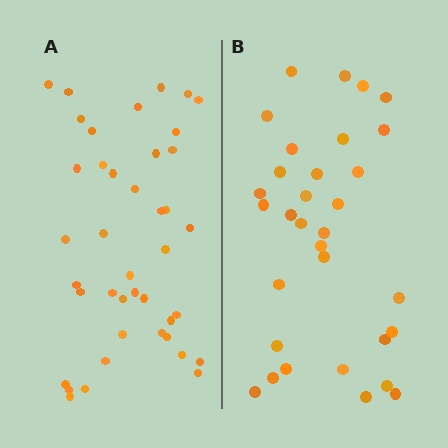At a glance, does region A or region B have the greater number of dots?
Region A (the left region) has more dots.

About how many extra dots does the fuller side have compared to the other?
Region A has roughly 8 or so more dots than region B.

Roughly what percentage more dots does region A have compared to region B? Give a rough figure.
About 30% more.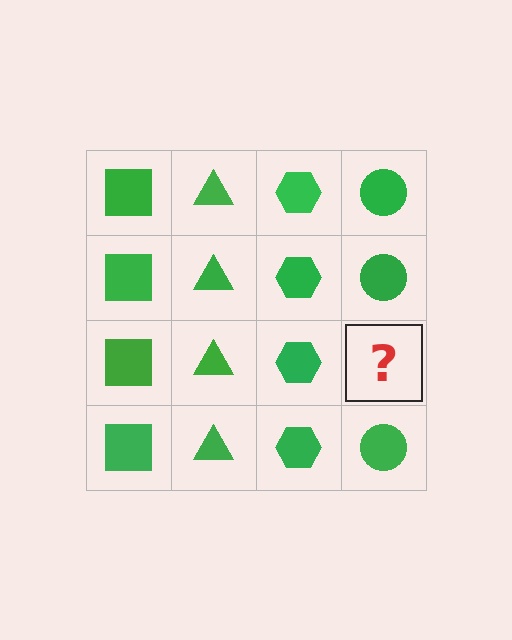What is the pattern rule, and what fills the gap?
The rule is that each column has a consistent shape. The gap should be filled with a green circle.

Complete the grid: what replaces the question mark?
The question mark should be replaced with a green circle.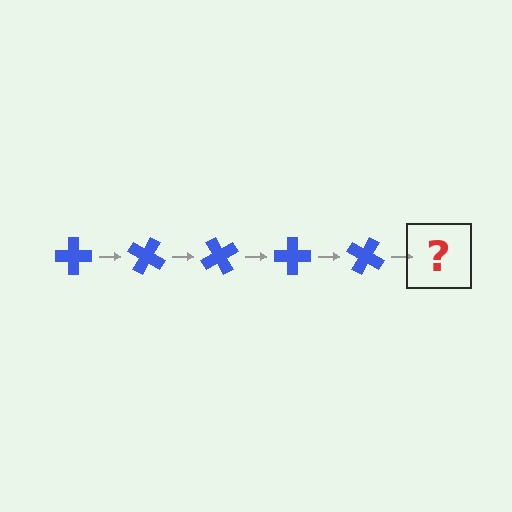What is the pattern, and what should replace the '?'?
The pattern is that the cross rotates 30 degrees each step. The '?' should be a blue cross rotated 150 degrees.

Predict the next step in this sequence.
The next step is a blue cross rotated 150 degrees.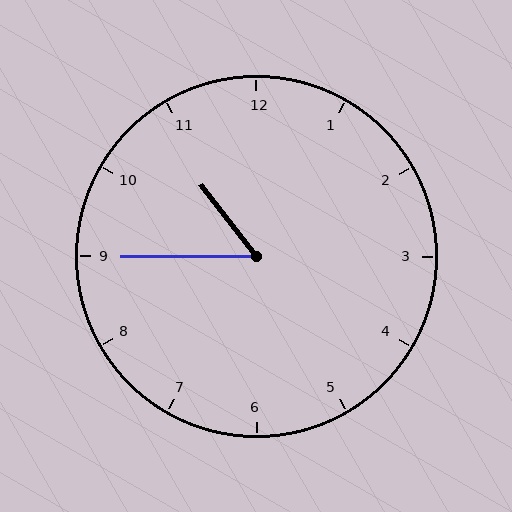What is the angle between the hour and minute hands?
Approximately 52 degrees.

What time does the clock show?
10:45.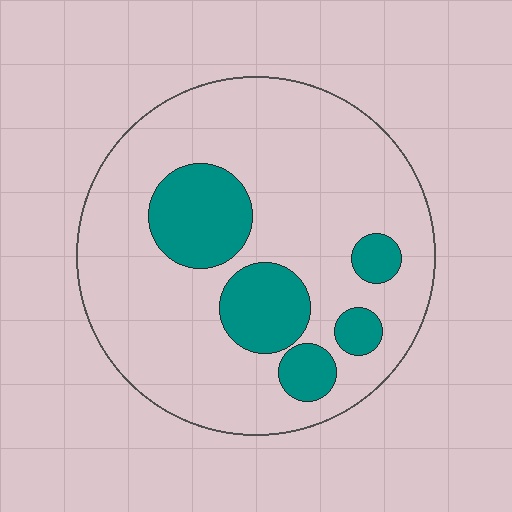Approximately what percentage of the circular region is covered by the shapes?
Approximately 20%.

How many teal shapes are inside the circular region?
5.